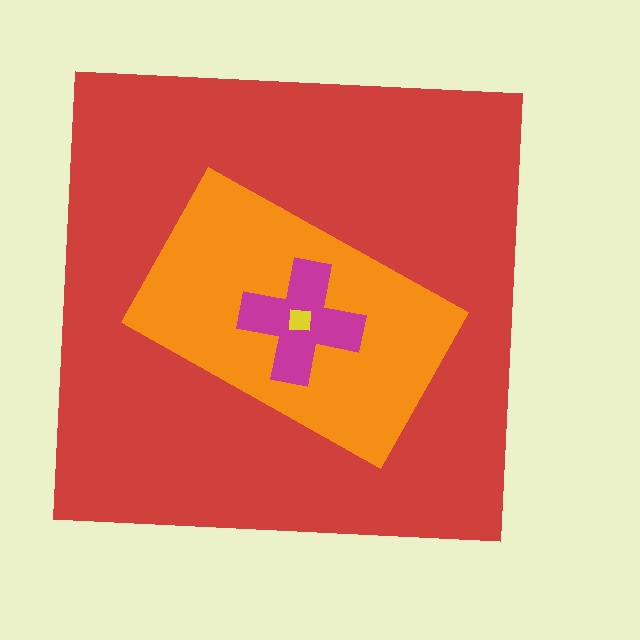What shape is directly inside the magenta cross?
The yellow square.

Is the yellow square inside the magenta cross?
Yes.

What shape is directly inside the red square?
The orange rectangle.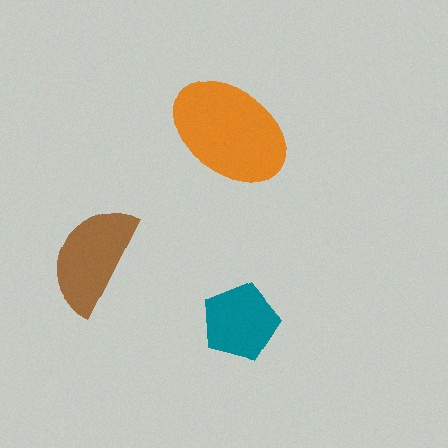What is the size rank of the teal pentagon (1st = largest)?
3rd.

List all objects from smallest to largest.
The teal pentagon, the brown semicircle, the orange ellipse.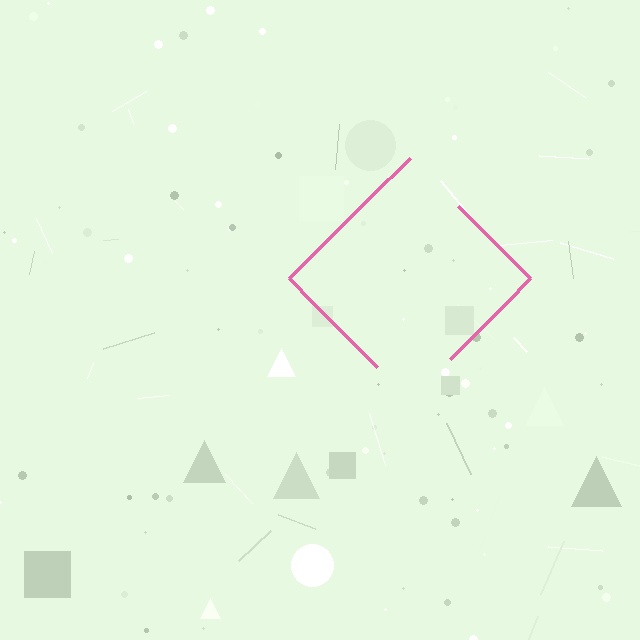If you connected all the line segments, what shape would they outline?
They would outline a diamond.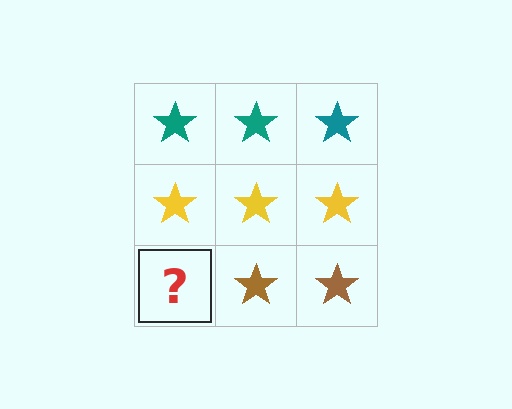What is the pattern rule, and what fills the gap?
The rule is that each row has a consistent color. The gap should be filled with a brown star.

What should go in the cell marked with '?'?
The missing cell should contain a brown star.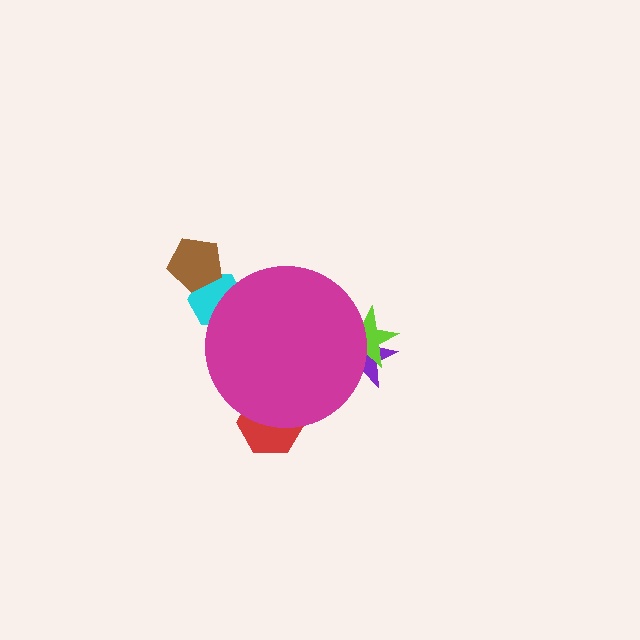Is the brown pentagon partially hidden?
No, the brown pentagon is fully visible.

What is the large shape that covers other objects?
A magenta circle.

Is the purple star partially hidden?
Yes, the purple star is partially hidden behind the magenta circle.